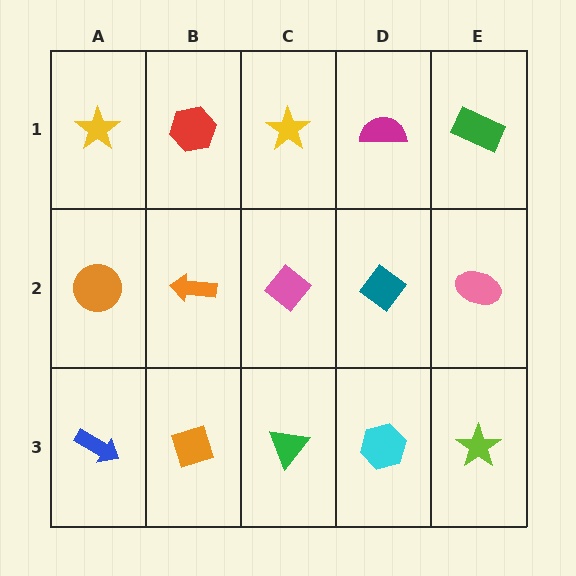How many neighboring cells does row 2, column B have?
4.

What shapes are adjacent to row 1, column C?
A pink diamond (row 2, column C), a red hexagon (row 1, column B), a magenta semicircle (row 1, column D).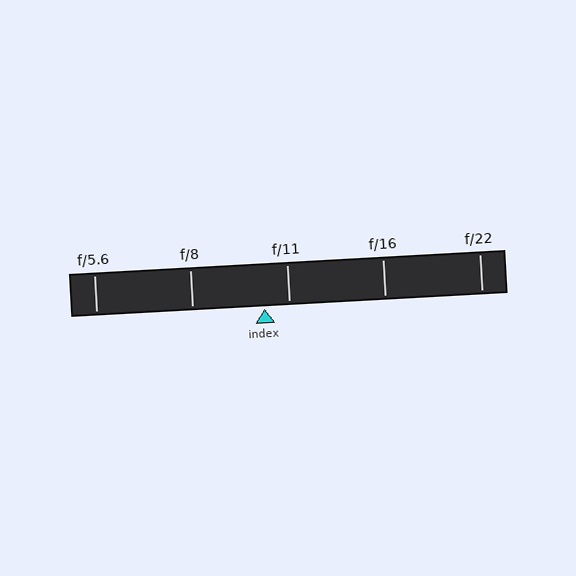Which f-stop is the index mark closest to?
The index mark is closest to f/11.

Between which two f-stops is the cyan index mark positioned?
The index mark is between f/8 and f/11.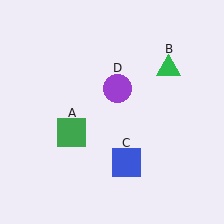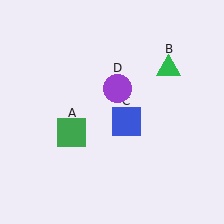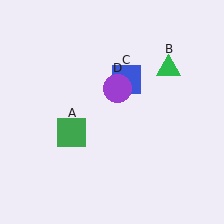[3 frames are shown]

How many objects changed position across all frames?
1 object changed position: blue square (object C).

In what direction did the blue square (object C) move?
The blue square (object C) moved up.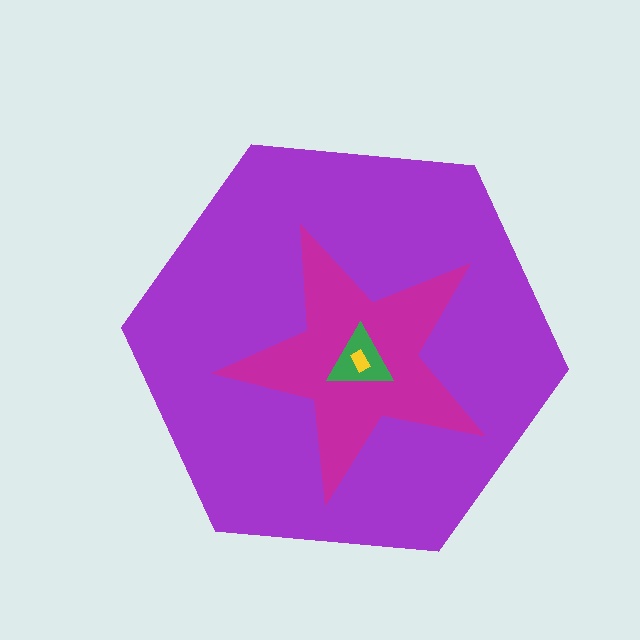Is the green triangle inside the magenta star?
Yes.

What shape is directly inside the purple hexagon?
The magenta star.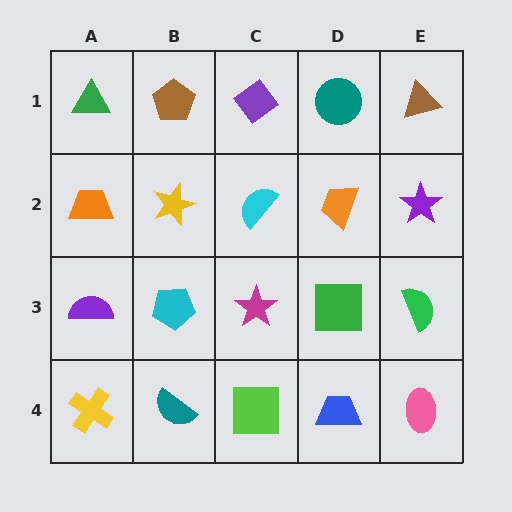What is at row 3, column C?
A magenta star.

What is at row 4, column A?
A yellow cross.